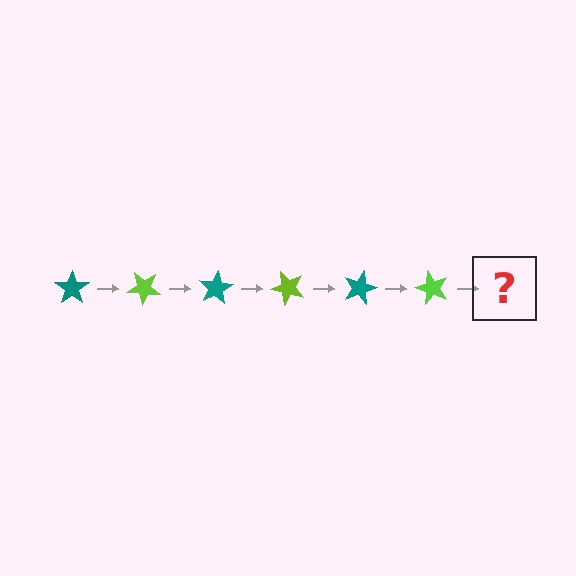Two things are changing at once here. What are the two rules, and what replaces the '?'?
The two rules are that it rotates 40 degrees each step and the color cycles through teal and lime. The '?' should be a teal star, rotated 240 degrees from the start.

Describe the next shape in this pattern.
It should be a teal star, rotated 240 degrees from the start.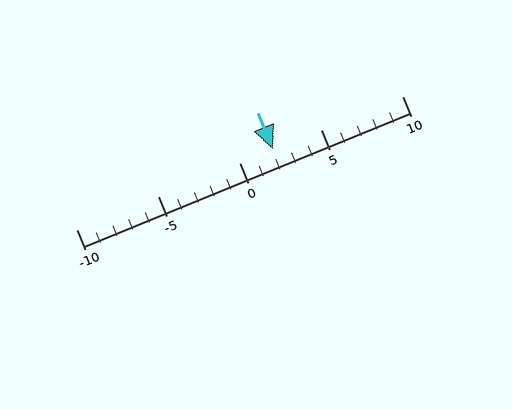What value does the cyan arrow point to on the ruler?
The cyan arrow points to approximately 2.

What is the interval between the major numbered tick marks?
The major tick marks are spaced 5 units apart.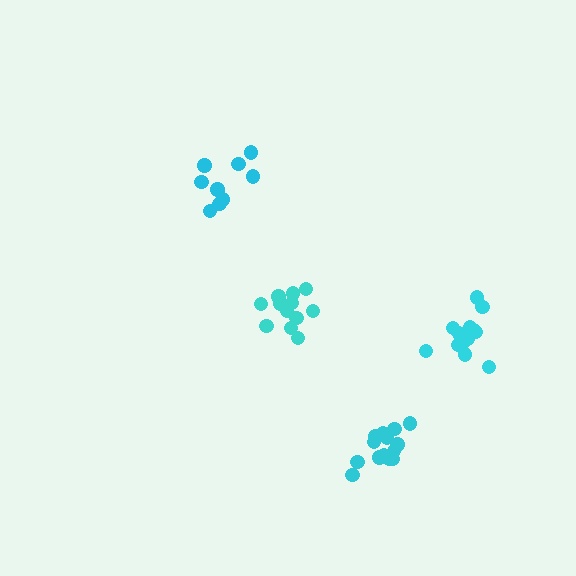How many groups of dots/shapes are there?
There are 4 groups.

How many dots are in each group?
Group 1: 13 dots, Group 2: 12 dots, Group 3: 9 dots, Group 4: 14 dots (48 total).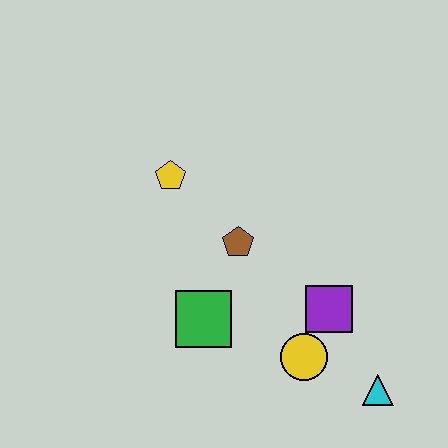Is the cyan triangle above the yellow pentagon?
No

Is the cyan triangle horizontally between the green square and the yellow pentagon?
No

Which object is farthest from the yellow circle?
The yellow pentagon is farthest from the yellow circle.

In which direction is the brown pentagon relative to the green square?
The brown pentagon is above the green square.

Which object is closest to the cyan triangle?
The yellow circle is closest to the cyan triangle.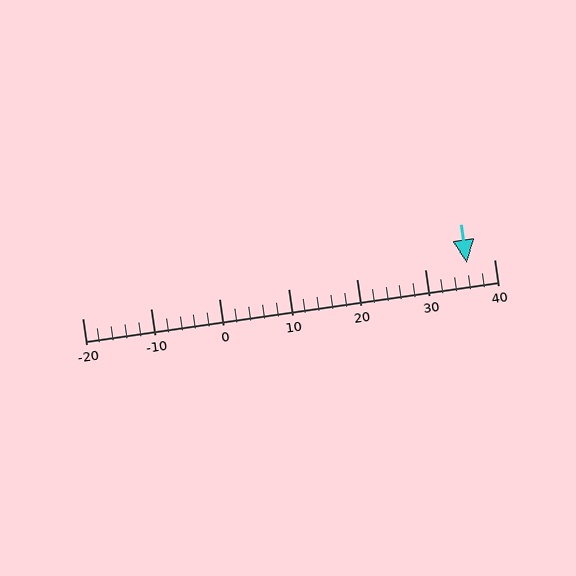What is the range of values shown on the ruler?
The ruler shows values from -20 to 40.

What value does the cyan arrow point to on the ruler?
The cyan arrow points to approximately 36.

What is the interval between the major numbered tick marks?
The major tick marks are spaced 10 units apart.